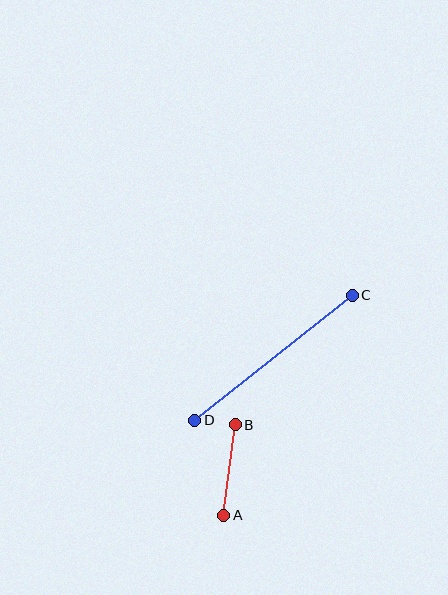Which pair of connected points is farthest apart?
Points C and D are farthest apart.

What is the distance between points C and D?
The distance is approximately 201 pixels.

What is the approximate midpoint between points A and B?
The midpoint is at approximately (230, 470) pixels.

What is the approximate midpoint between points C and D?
The midpoint is at approximately (274, 358) pixels.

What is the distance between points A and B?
The distance is approximately 91 pixels.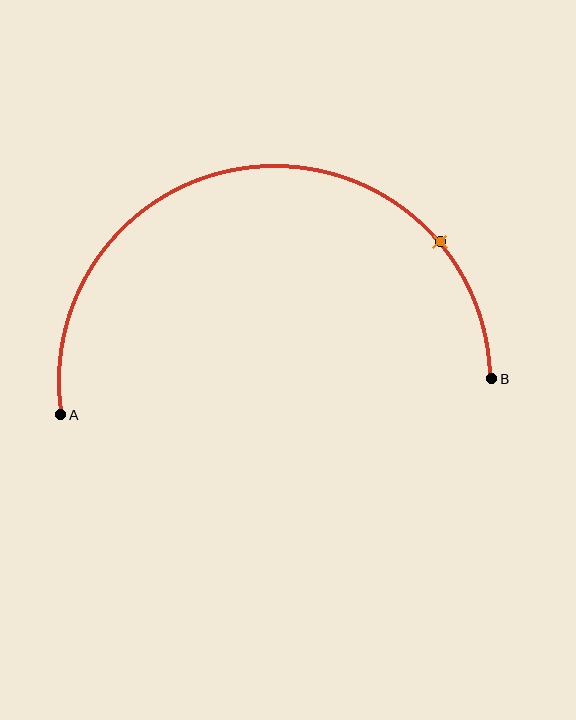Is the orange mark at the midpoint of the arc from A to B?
No. The orange mark lies on the arc but is closer to endpoint B. The arc midpoint would be at the point on the curve equidistant along the arc from both A and B.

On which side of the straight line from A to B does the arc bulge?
The arc bulges above the straight line connecting A and B.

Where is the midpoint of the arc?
The arc midpoint is the point on the curve farthest from the straight line joining A and B. It sits above that line.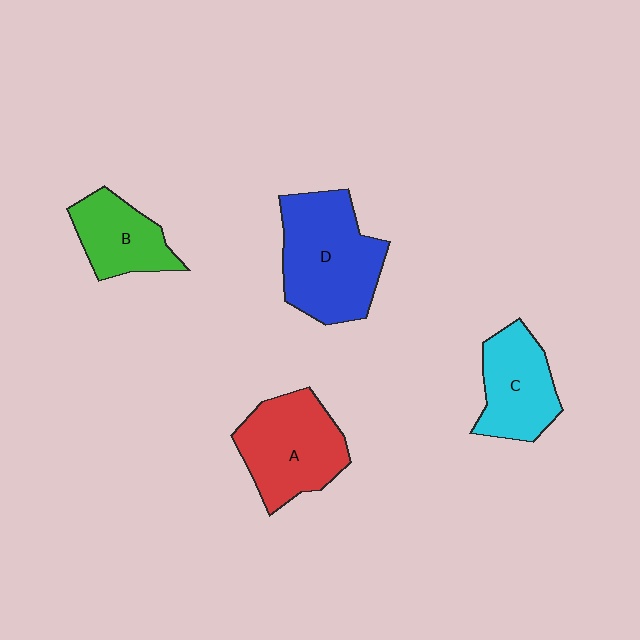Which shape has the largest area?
Shape D (blue).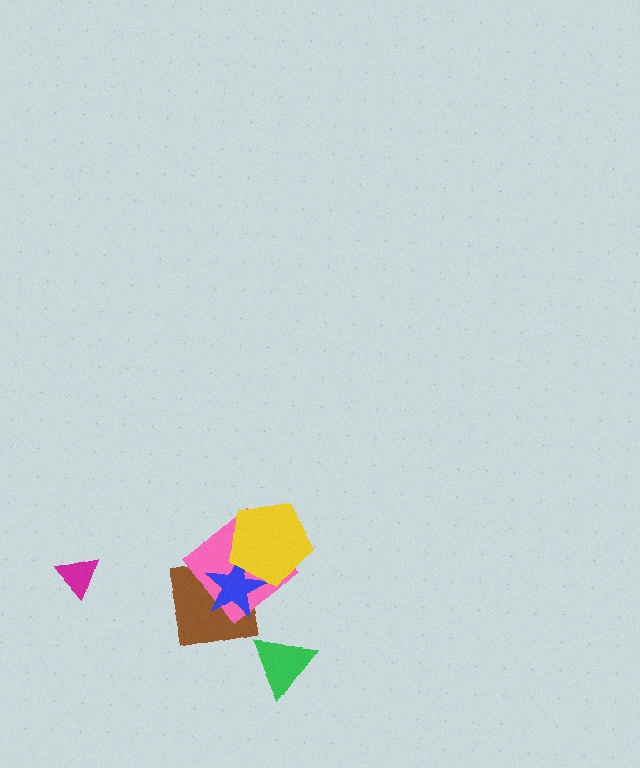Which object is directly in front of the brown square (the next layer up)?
The pink diamond is directly in front of the brown square.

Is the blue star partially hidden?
Yes, it is partially covered by another shape.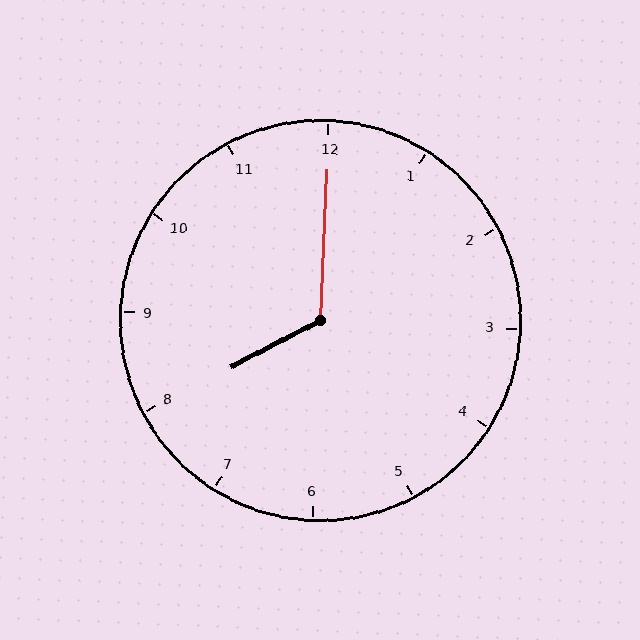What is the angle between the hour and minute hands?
Approximately 120 degrees.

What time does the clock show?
8:00.